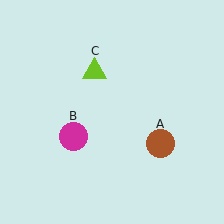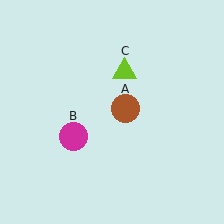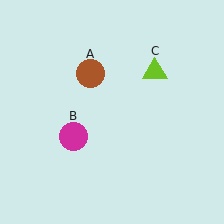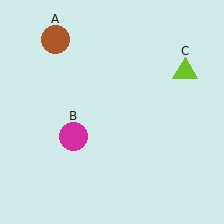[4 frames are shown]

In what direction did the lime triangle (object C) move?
The lime triangle (object C) moved right.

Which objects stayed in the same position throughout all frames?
Magenta circle (object B) remained stationary.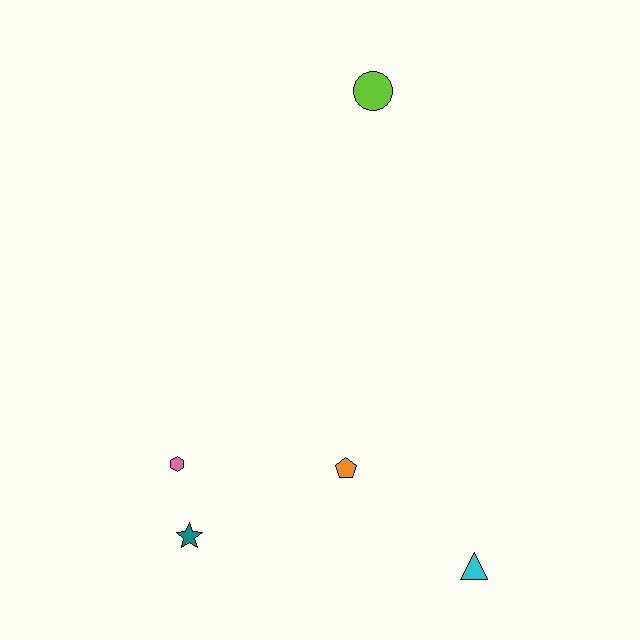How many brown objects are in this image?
There are no brown objects.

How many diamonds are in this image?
There are no diamonds.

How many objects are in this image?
There are 5 objects.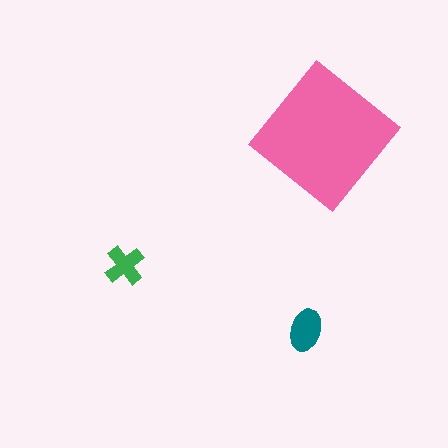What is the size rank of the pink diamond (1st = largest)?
1st.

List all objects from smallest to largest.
The green cross, the teal ellipse, the pink diamond.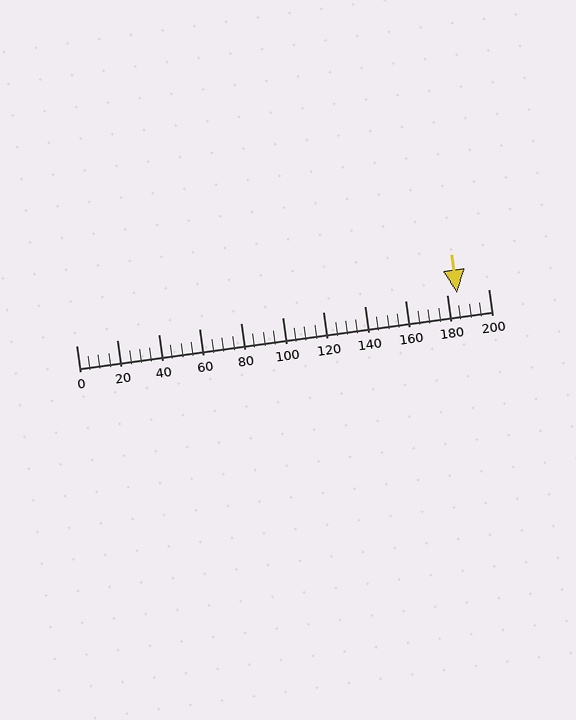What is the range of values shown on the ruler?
The ruler shows values from 0 to 200.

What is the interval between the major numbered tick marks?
The major tick marks are spaced 20 units apart.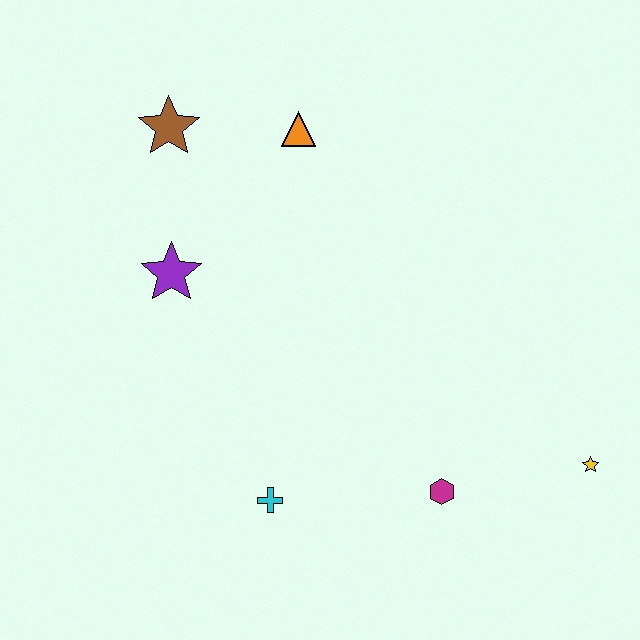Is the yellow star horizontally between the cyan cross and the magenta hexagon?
No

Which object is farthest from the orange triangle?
The yellow star is farthest from the orange triangle.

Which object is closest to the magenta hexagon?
The yellow star is closest to the magenta hexagon.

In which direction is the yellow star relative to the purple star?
The yellow star is to the right of the purple star.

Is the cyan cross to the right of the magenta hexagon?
No